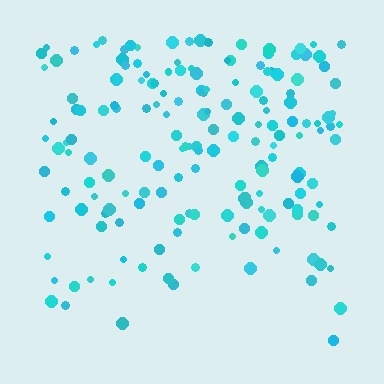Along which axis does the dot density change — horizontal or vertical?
Vertical.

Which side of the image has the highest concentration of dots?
The top.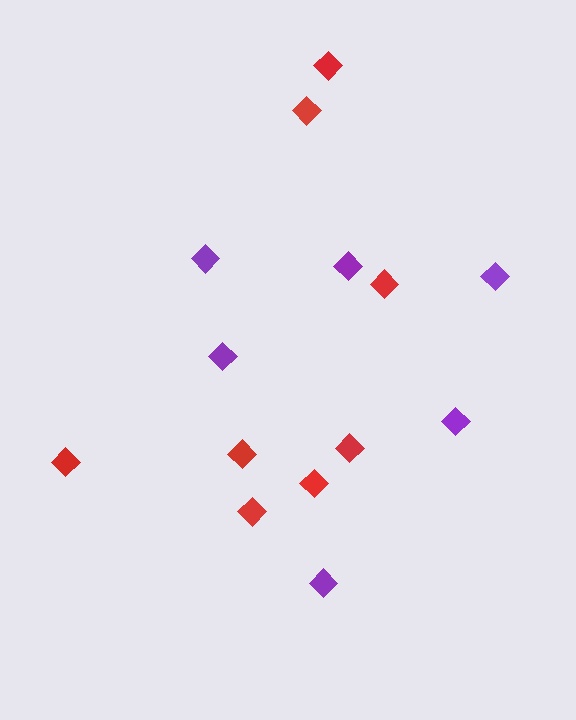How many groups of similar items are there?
There are 2 groups: one group of red diamonds (8) and one group of purple diamonds (6).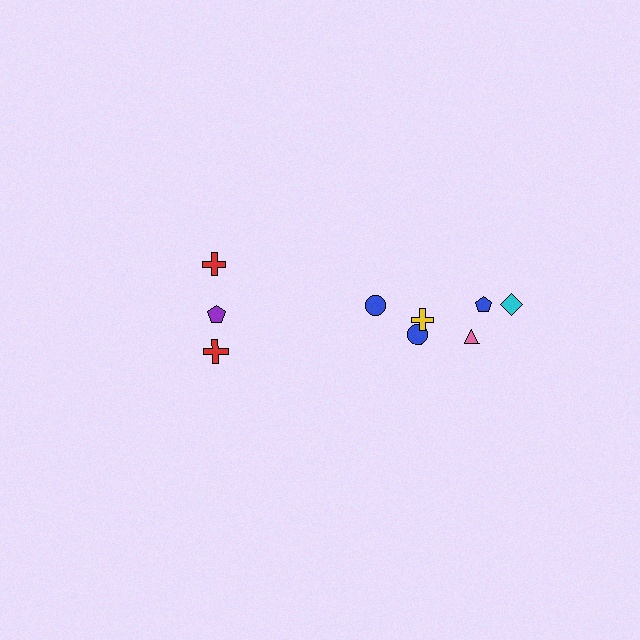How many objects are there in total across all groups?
There are 9 objects.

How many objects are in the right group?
There are 6 objects.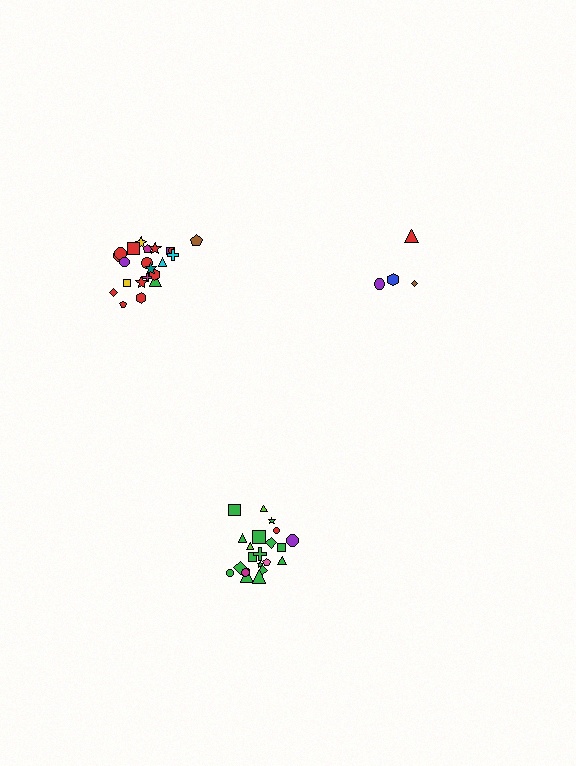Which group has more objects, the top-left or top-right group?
The top-left group.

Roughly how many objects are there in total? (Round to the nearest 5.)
Roughly 50 objects in total.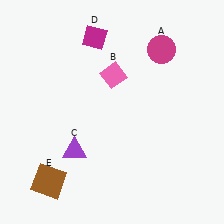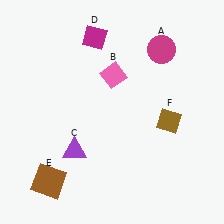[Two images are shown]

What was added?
A brown diamond (F) was added in Image 2.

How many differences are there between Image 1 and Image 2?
There is 1 difference between the two images.